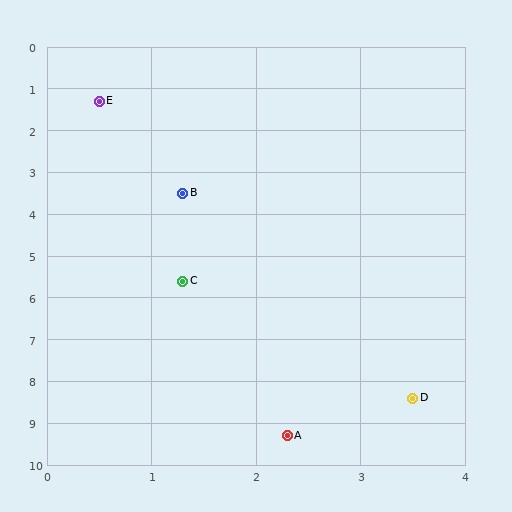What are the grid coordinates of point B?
Point B is at approximately (1.3, 3.5).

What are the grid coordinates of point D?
Point D is at approximately (3.5, 8.4).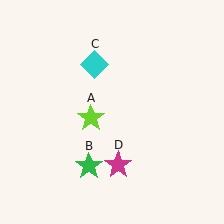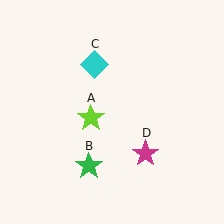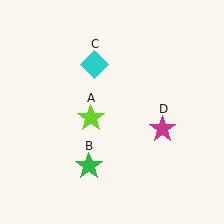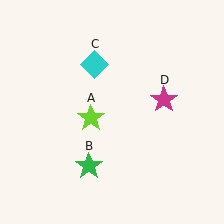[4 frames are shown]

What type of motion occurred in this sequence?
The magenta star (object D) rotated counterclockwise around the center of the scene.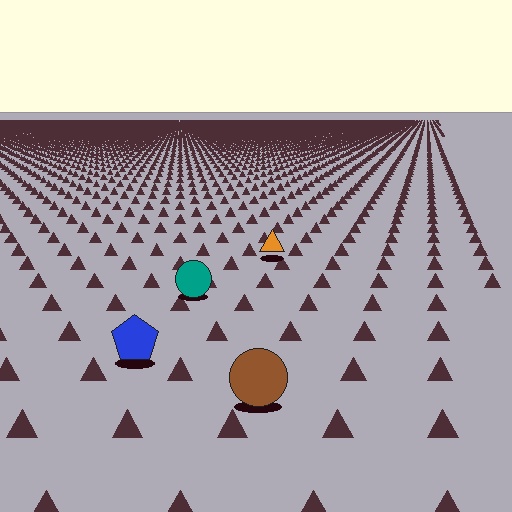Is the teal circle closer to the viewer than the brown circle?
No. The brown circle is closer — you can tell from the texture gradient: the ground texture is coarser near it.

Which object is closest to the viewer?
The brown circle is closest. The texture marks near it are larger and more spread out.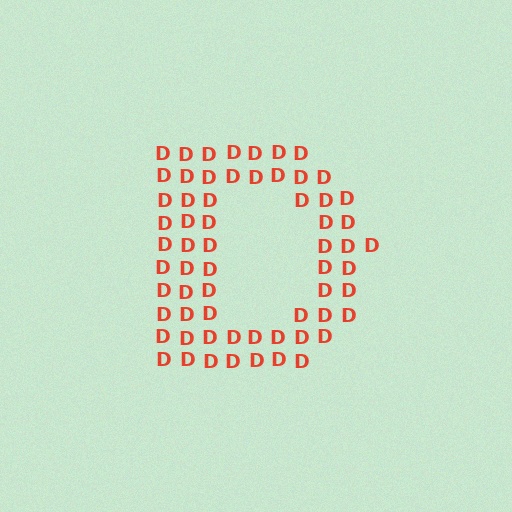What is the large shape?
The large shape is the letter D.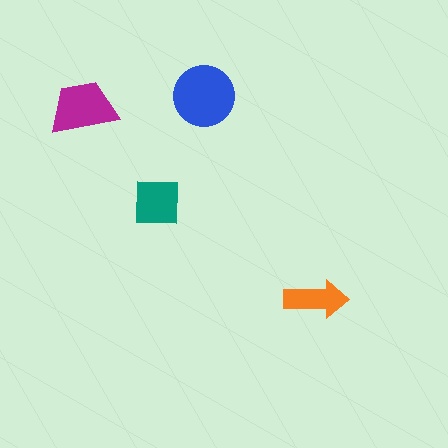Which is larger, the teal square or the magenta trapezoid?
The magenta trapezoid.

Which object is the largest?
The blue circle.